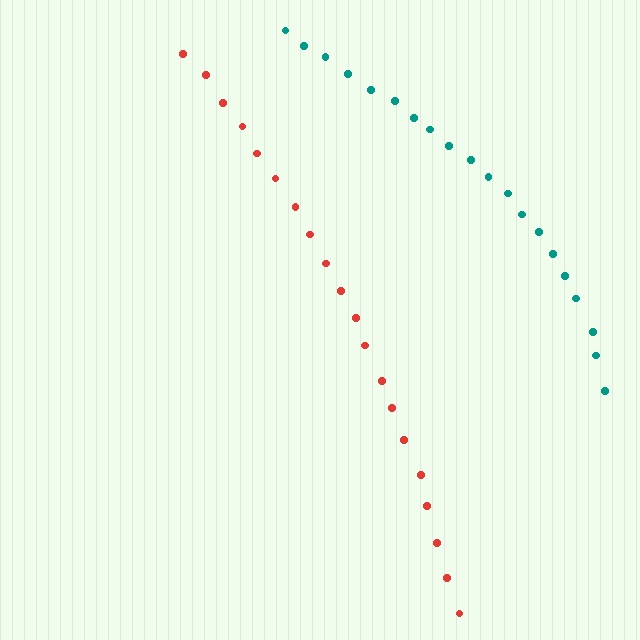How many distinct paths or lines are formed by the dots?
There are 2 distinct paths.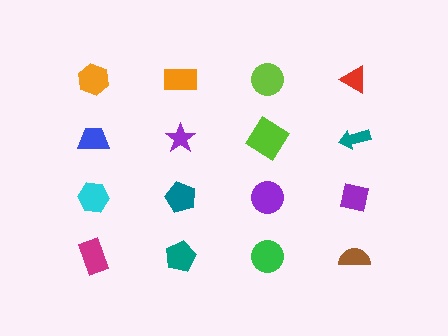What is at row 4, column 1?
A magenta rectangle.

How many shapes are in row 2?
4 shapes.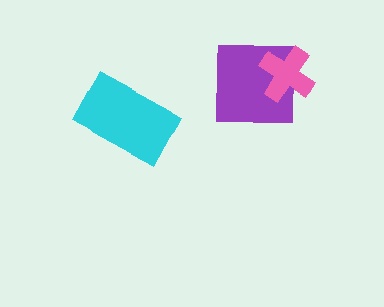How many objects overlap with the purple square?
1 object overlaps with the purple square.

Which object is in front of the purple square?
The pink cross is in front of the purple square.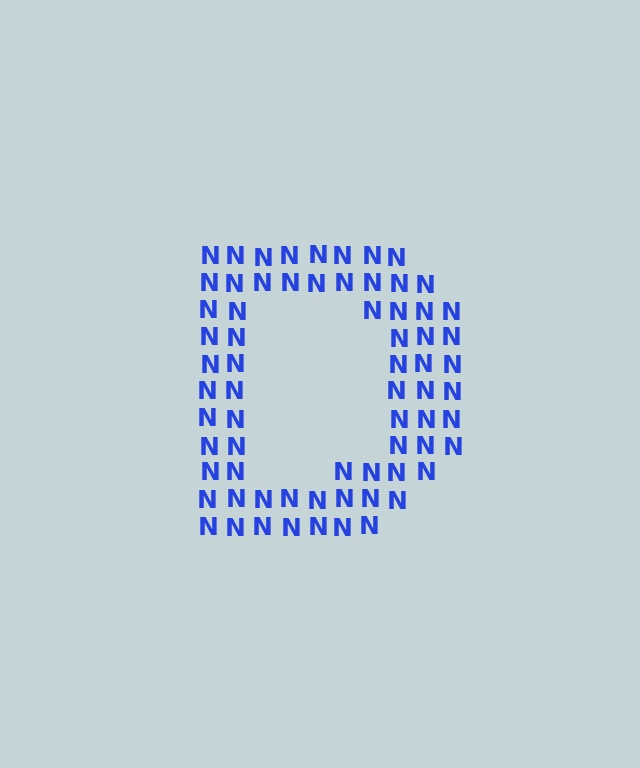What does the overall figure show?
The overall figure shows the letter D.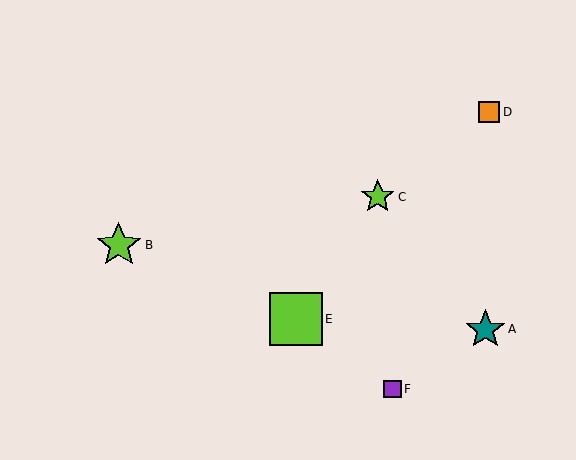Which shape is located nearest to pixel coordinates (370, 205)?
The lime star (labeled C) at (378, 197) is nearest to that location.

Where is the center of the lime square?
The center of the lime square is at (296, 319).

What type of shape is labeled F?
Shape F is a purple square.